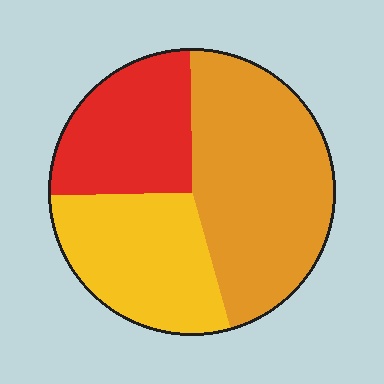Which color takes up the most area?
Orange, at roughly 45%.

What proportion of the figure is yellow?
Yellow takes up about one quarter (1/4) of the figure.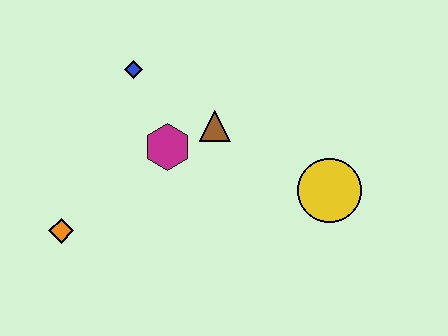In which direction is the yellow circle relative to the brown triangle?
The yellow circle is to the right of the brown triangle.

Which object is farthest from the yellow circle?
The orange diamond is farthest from the yellow circle.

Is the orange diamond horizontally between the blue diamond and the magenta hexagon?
No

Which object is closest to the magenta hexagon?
The brown triangle is closest to the magenta hexagon.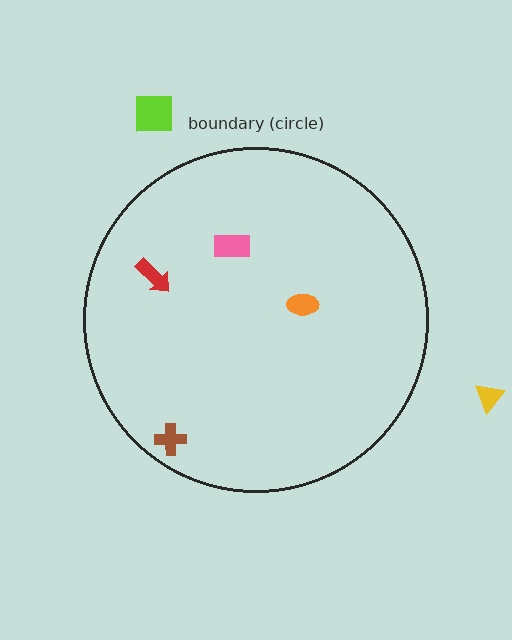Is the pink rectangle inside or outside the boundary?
Inside.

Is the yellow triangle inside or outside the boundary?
Outside.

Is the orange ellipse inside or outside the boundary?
Inside.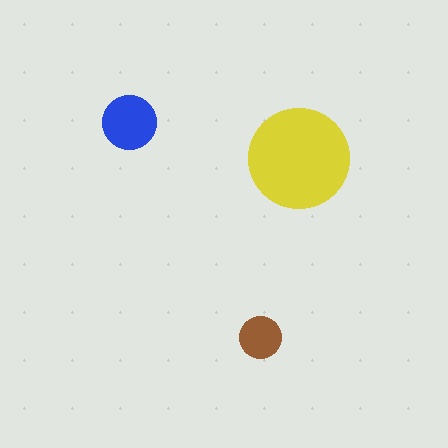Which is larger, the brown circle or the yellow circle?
The yellow one.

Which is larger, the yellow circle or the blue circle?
The yellow one.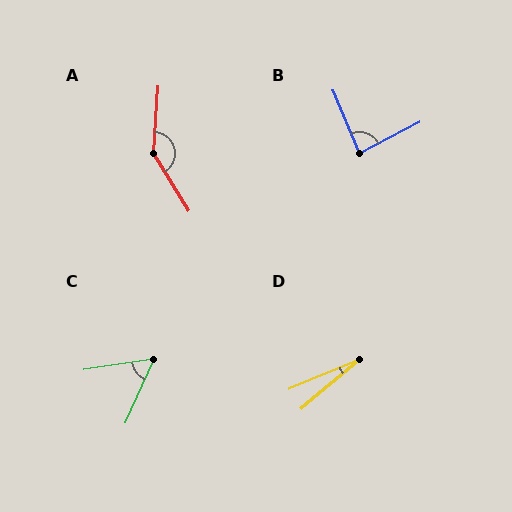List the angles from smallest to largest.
D (17°), C (57°), B (85°), A (144°).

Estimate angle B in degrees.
Approximately 85 degrees.